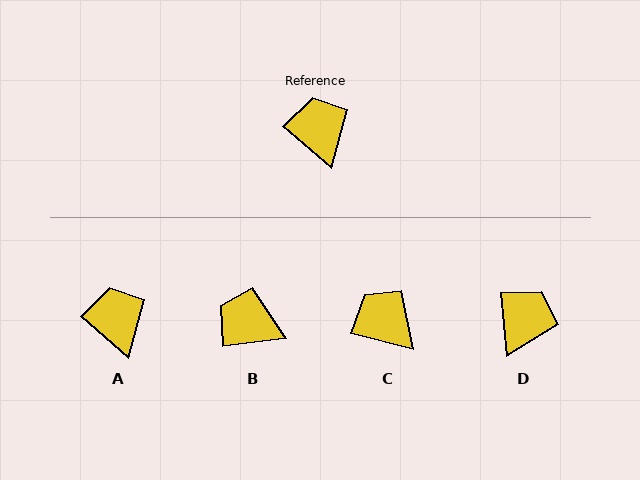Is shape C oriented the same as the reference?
No, it is off by about 26 degrees.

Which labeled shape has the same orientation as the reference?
A.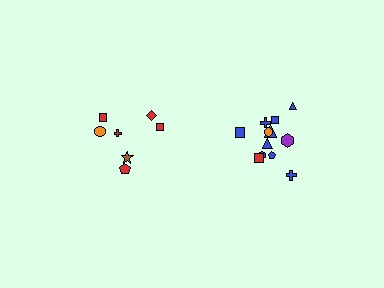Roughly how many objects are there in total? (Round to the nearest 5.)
Roughly 20 objects in total.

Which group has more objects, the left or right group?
The right group.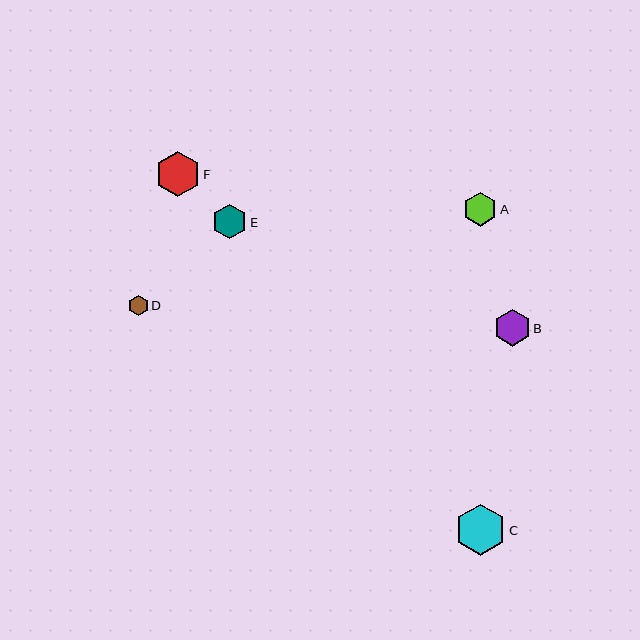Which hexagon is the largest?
Hexagon C is the largest with a size of approximately 51 pixels.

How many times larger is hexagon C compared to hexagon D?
Hexagon C is approximately 2.6 times the size of hexagon D.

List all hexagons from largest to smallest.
From largest to smallest: C, F, B, E, A, D.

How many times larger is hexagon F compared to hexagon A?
Hexagon F is approximately 1.3 times the size of hexagon A.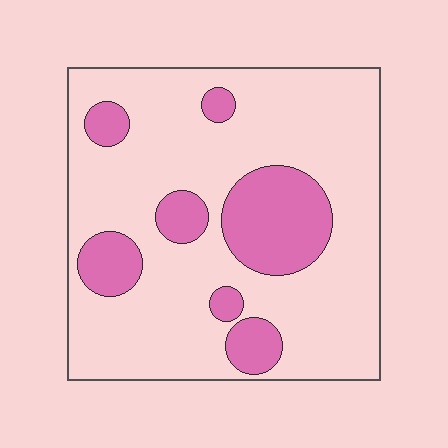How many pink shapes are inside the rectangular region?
7.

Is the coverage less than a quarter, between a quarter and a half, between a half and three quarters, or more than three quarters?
Less than a quarter.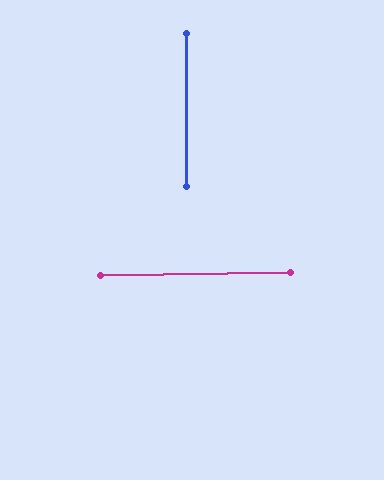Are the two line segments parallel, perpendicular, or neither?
Perpendicular — they meet at approximately 89°.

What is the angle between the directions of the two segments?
Approximately 89 degrees.